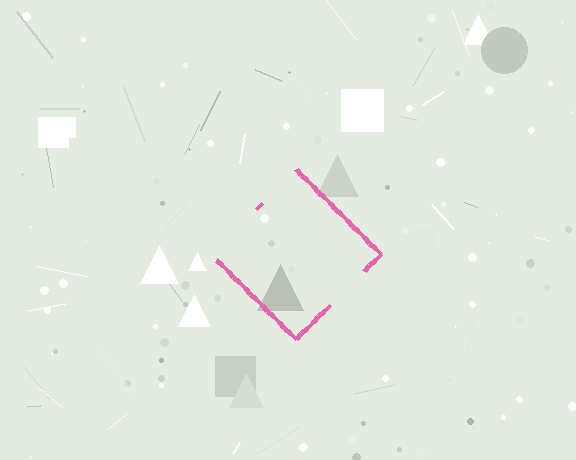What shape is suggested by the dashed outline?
The dashed outline suggests a diamond.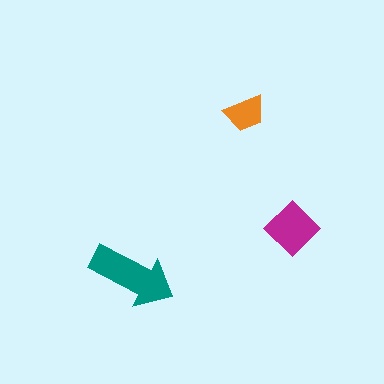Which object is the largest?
The teal arrow.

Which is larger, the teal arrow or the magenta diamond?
The teal arrow.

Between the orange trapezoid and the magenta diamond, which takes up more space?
The magenta diamond.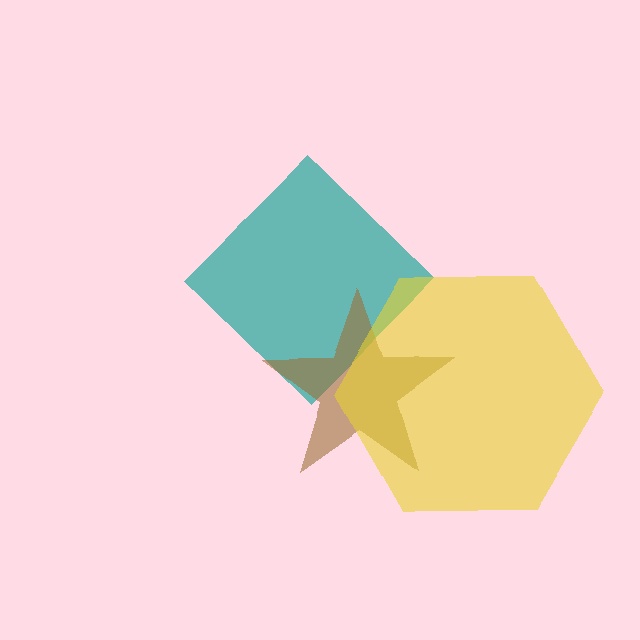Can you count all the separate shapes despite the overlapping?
Yes, there are 3 separate shapes.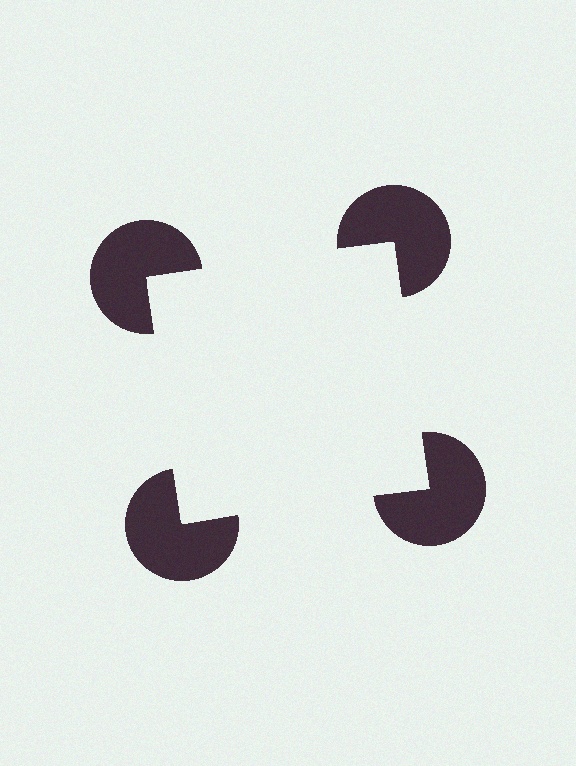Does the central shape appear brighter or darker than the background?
It typically appears slightly brighter than the background, even though no actual brightness change is drawn.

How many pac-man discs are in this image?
There are 4 — one at each vertex of the illusory square.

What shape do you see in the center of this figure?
An illusory square — its edges are inferred from the aligned wedge cuts in the pac-man discs, not physically drawn.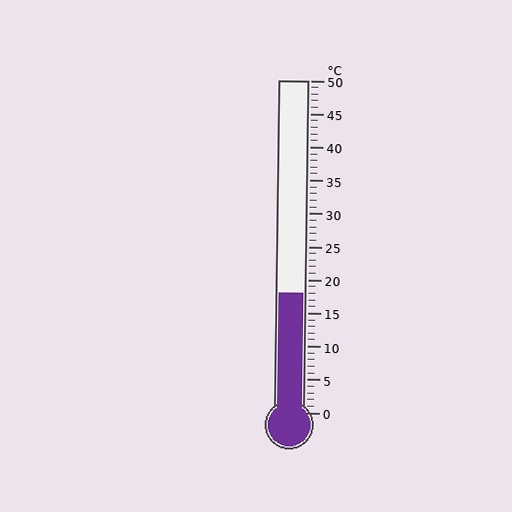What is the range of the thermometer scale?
The thermometer scale ranges from 0°C to 50°C.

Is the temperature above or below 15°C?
The temperature is above 15°C.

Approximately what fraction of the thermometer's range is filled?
The thermometer is filled to approximately 35% of its range.